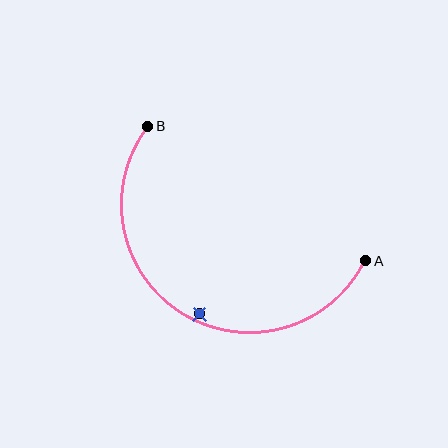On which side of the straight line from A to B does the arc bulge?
The arc bulges below the straight line connecting A and B.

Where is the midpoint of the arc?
The arc midpoint is the point on the curve farthest from the straight line joining A and B. It sits below that line.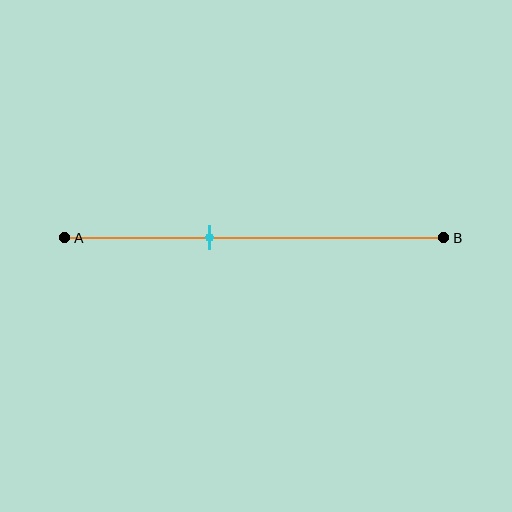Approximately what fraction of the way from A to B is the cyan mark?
The cyan mark is approximately 40% of the way from A to B.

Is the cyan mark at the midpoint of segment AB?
No, the mark is at about 40% from A, not at the 50% midpoint.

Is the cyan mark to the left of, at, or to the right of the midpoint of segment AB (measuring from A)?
The cyan mark is to the left of the midpoint of segment AB.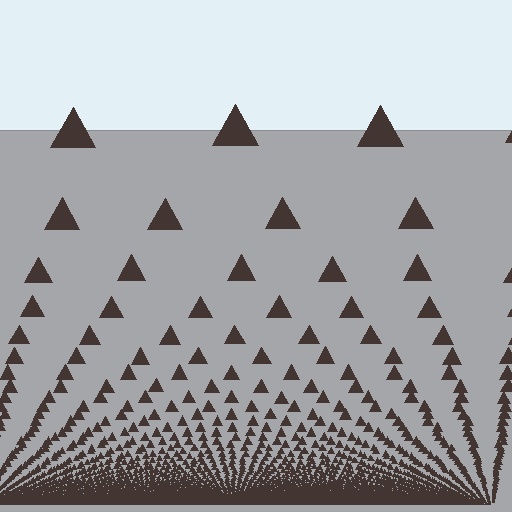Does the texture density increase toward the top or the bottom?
Density increases toward the bottom.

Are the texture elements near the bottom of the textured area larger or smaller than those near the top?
Smaller. The gradient is inverted — elements near the bottom are smaller and denser.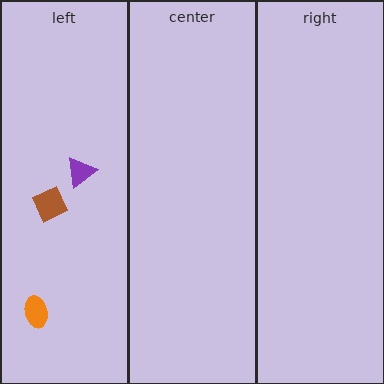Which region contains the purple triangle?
The left region.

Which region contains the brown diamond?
The left region.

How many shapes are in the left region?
3.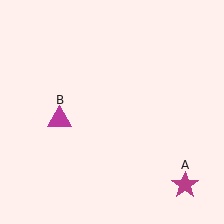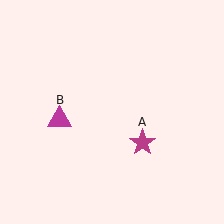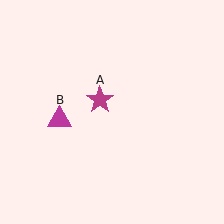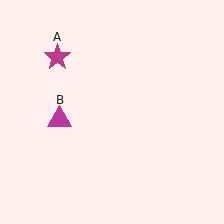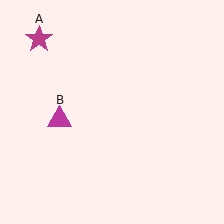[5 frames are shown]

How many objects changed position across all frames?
1 object changed position: magenta star (object A).